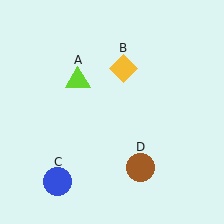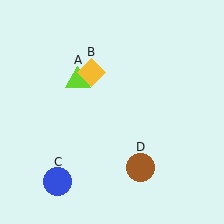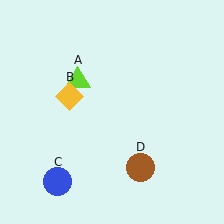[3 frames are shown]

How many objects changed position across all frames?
1 object changed position: yellow diamond (object B).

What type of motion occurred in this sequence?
The yellow diamond (object B) rotated counterclockwise around the center of the scene.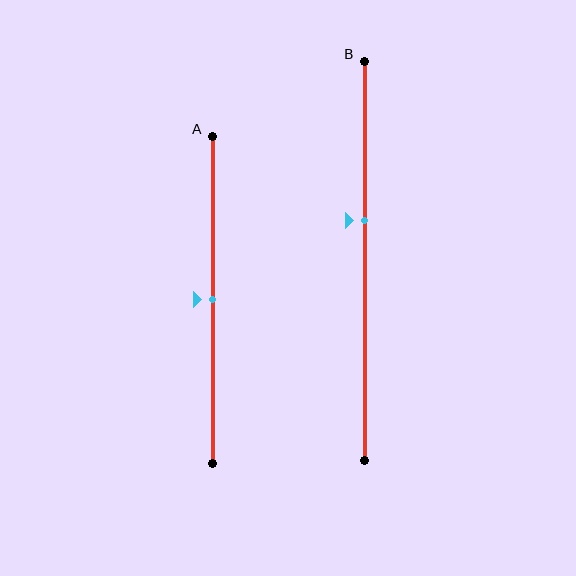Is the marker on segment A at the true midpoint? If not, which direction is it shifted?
Yes, the marker on segment A is at the true midpoint.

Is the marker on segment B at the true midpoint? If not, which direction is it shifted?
No, the marker on segment B is shifted upward by about 10% of the segment length.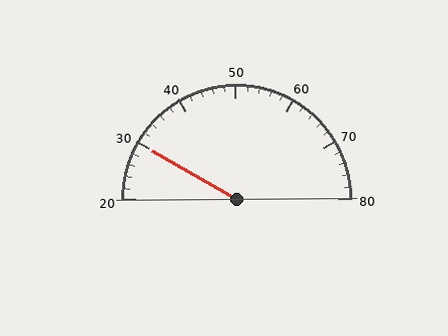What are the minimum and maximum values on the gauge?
The gauge ranges from 20 to 80.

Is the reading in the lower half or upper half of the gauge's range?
The reading is in the lower half of the range (20 to 80).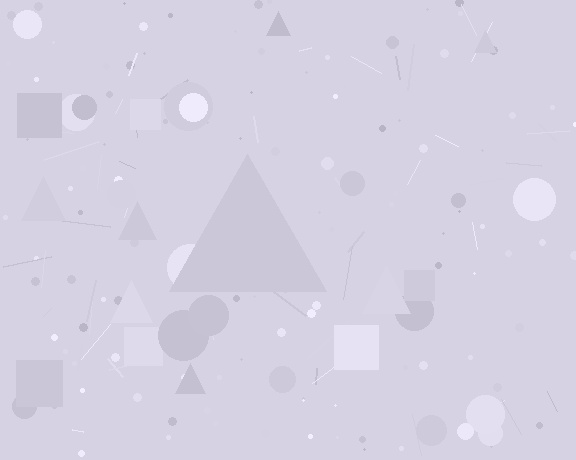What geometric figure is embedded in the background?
A triangle is embedded in the background.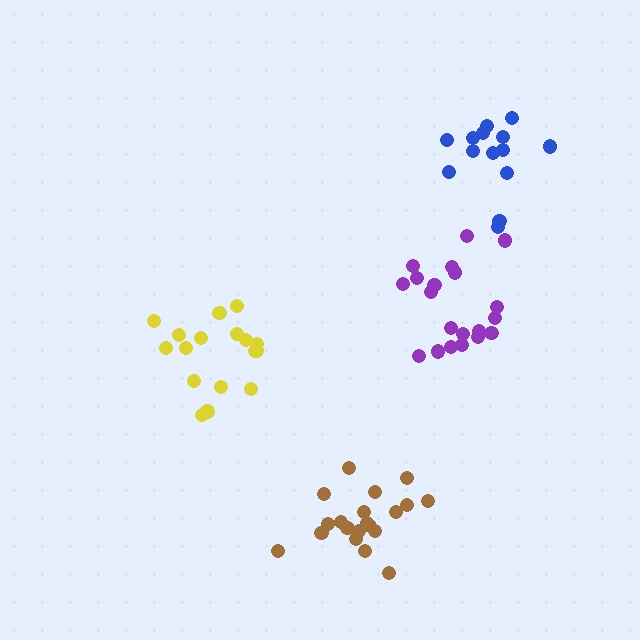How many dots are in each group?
Group 1: 14 dots, Group 2: 20 dots, Group 3: 17 dots, Group 4: 20 dots (71 total).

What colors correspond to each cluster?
The clusters are colored: blue, brown, yellow, purple.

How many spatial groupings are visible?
There are 4 spatial groupings.